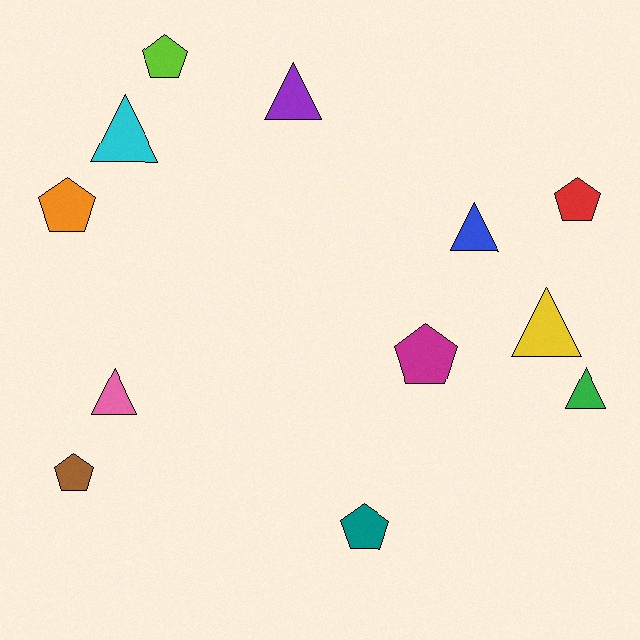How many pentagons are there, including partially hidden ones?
There are 6 pentagons.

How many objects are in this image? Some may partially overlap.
There are 12 objects.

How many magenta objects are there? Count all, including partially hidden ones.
There is 1 magenta object.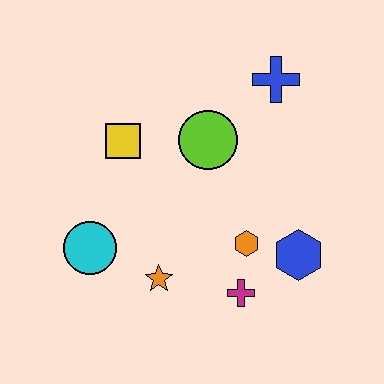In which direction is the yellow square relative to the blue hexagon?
The yellow square is to the left of the blue hexagon.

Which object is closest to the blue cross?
The lime circle is closest to the blue cross.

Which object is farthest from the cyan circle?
The blue cross is farthest from the cyan circle.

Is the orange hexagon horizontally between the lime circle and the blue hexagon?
Yes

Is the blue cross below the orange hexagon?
No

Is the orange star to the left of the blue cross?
Yes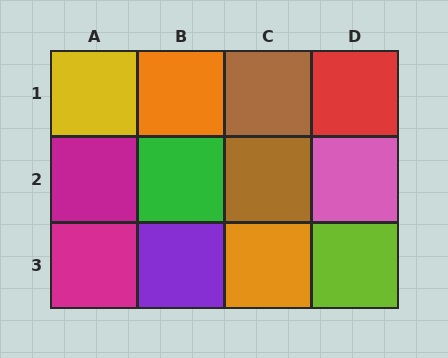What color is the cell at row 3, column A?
Magenta.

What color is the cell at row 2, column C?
Brown.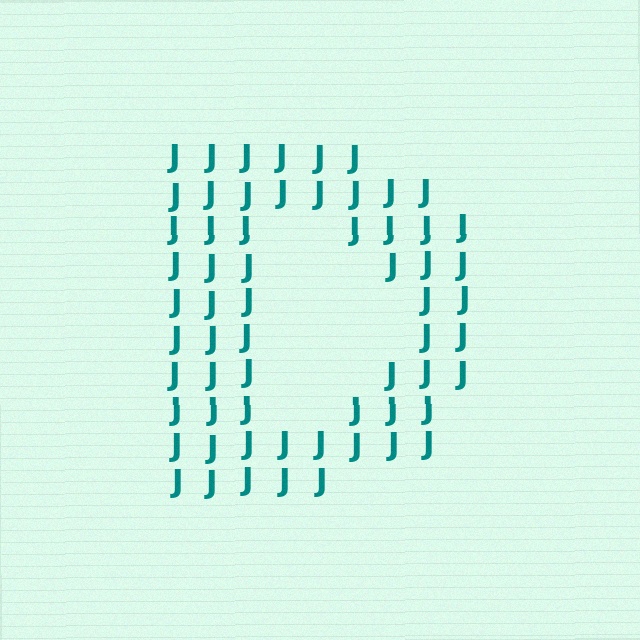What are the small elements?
The small elements are letter J's.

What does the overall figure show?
The overall figure shows the letter D.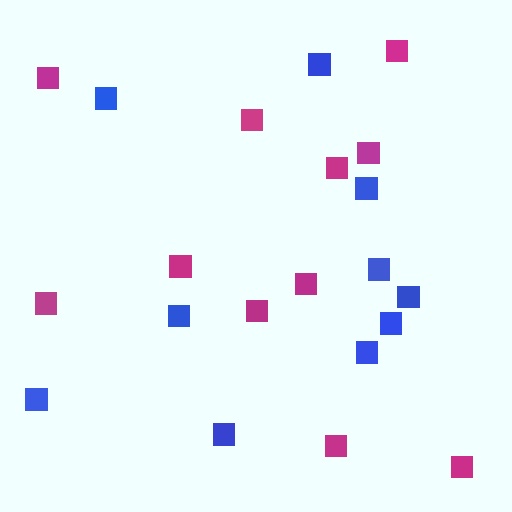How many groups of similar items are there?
There are 2 groups: one group of magenta squares (11) and one group of blue squares (10).